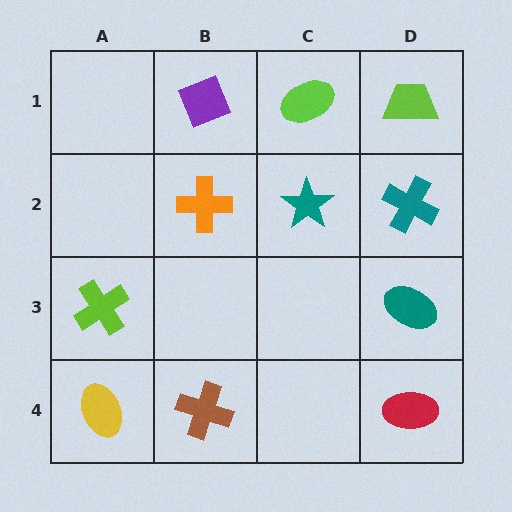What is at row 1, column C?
A lime ellipse.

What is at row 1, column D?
A lime trapezoid.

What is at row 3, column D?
A teal ellipse.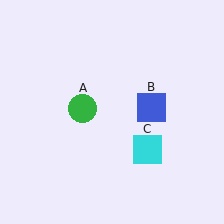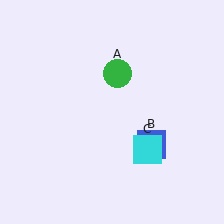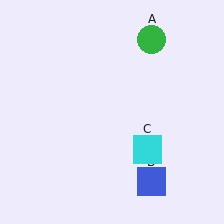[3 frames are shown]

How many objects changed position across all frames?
2 objects changed position: green circle (object A), blue square (object B).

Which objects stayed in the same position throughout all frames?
Cyan square (object C) remained stationary.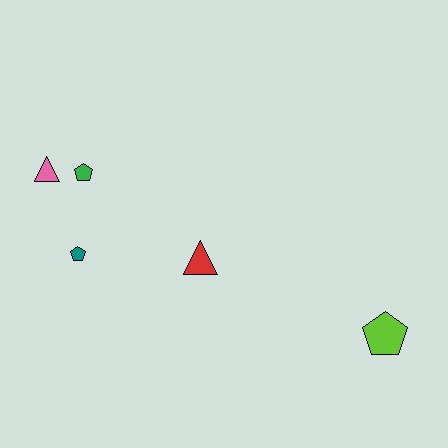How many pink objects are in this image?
There is 1 pink object.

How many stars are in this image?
There are no stars.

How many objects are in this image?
There are 5 objects.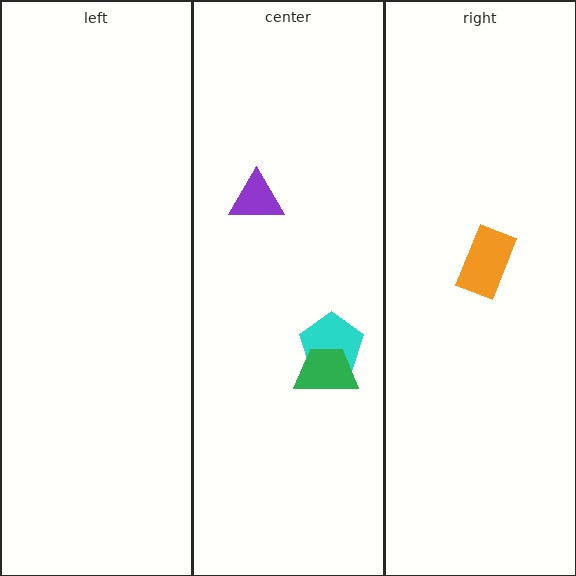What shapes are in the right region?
The orange rectangle.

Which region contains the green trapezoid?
The center region.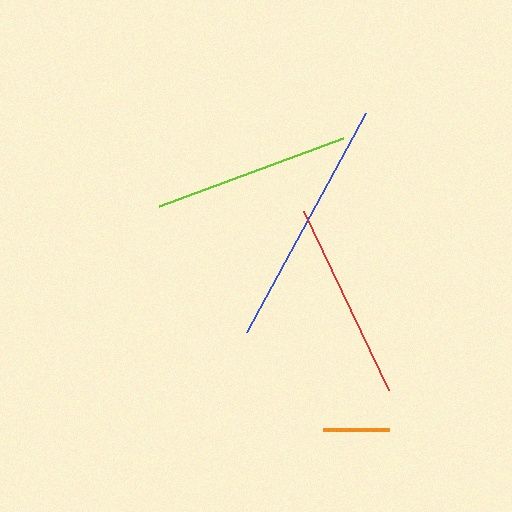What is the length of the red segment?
The red segment is approximately 199 pixels long.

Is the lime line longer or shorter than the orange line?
The lime line is longer than the orange line.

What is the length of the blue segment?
The blue segment is approximately 249 pixels long.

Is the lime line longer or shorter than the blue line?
The blue line is longer than the lime line.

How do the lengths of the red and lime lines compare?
The red and lime lines are approximately the same length.